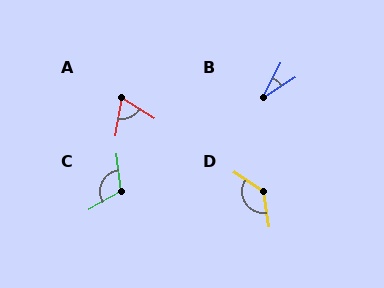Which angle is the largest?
D, at approximately 132 degrees.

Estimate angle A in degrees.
Approximately 67 degrees.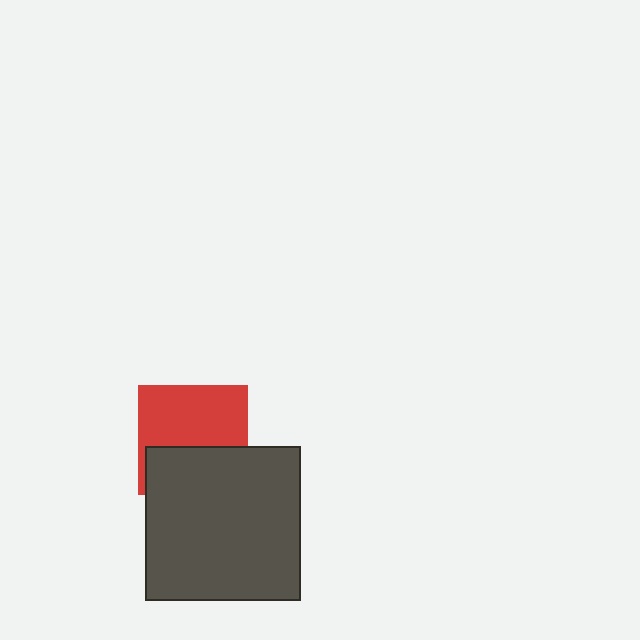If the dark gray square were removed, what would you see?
You would see the complete red square.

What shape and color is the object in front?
The object in front is a dark gray square.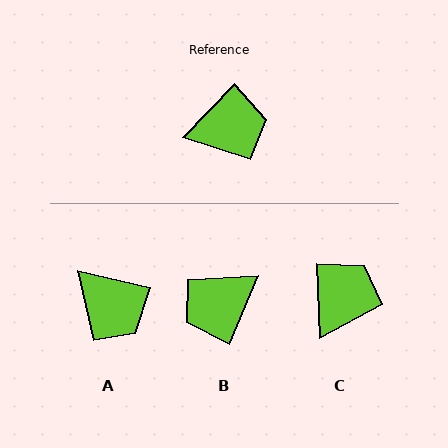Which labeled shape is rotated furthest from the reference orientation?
B, about 159 degrees away.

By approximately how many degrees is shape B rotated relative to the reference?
Approximately 159 degrees clockwise.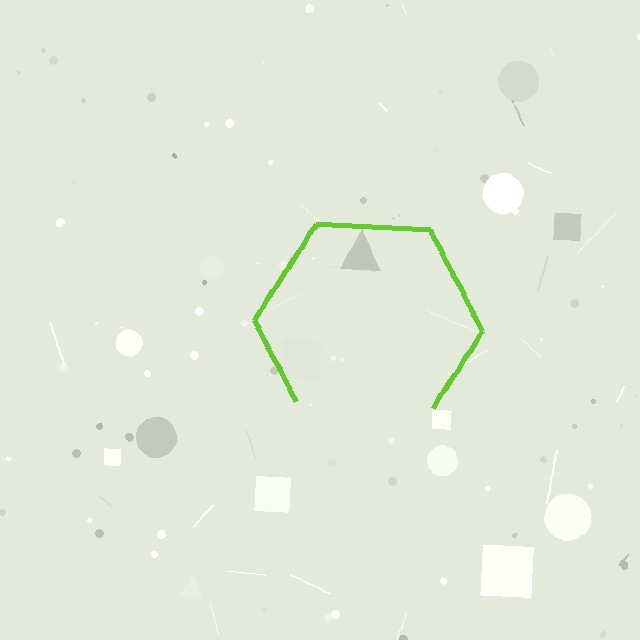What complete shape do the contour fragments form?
The contour fragments form a hexagon.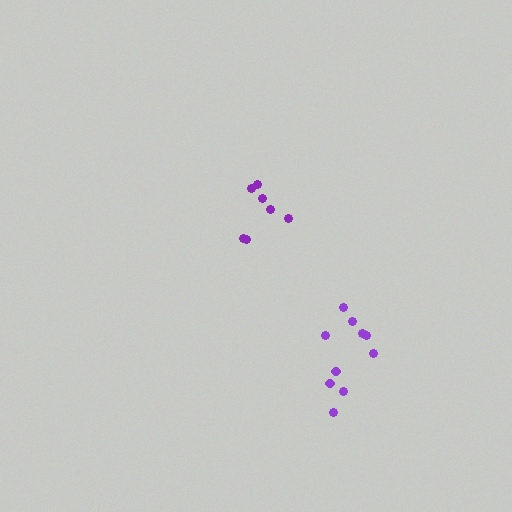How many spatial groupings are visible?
There are 2 spatial groupings.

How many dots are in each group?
Group 1: 7 dots, Group 2: 10 dots (17 total).